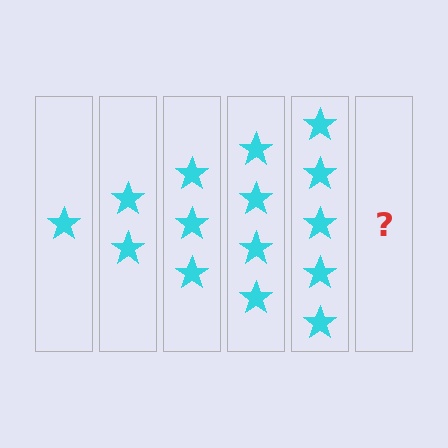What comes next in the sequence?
The next element should be 6 stars.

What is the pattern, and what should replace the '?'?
The pattern is that each step adds one more star. The '?' should be 6 stars.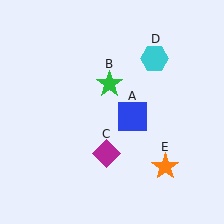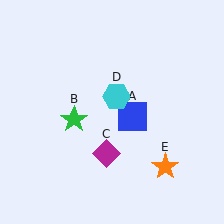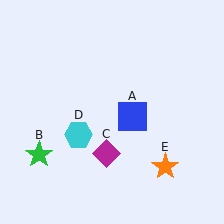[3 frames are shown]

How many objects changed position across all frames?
2 objects changed position: green star (object B), cyan hexagon (object D).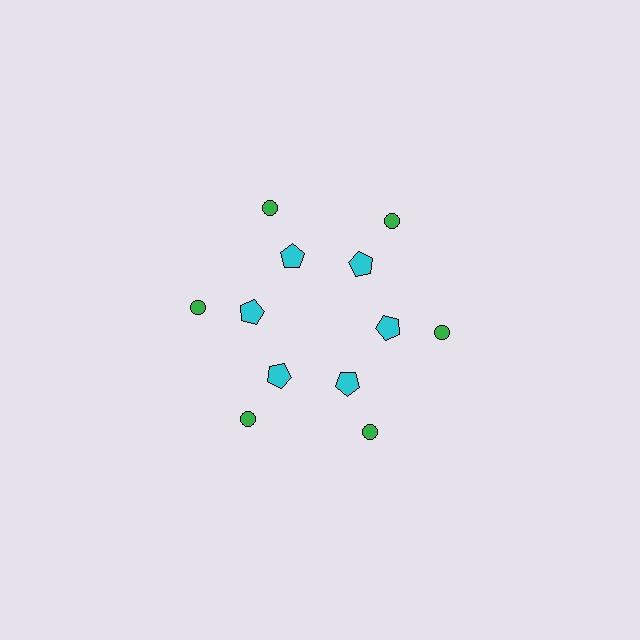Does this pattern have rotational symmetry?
Yes, this pattern has 6-fold rotational symmetry. It looks the same after rotating 60 degrees around the center.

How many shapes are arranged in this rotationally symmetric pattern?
There are 12 shapes, arranged in 6 groups of 2.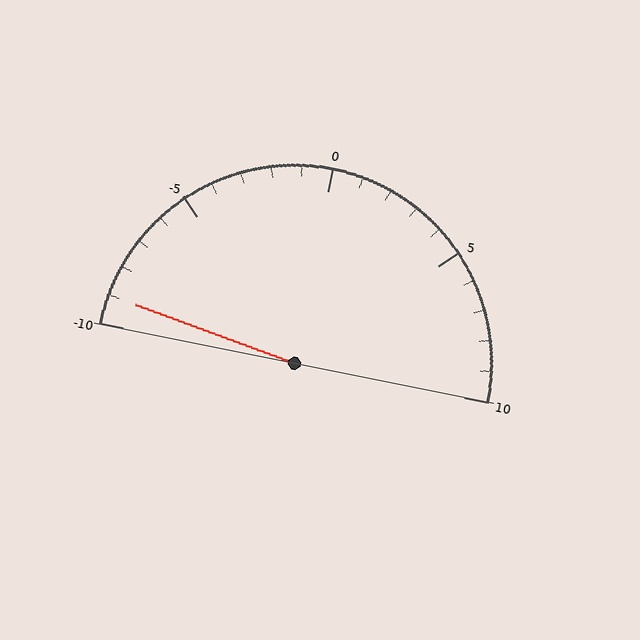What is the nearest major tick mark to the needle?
The nearest major tick mark is -10.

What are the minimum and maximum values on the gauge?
The gauge ranges from -10 to 10.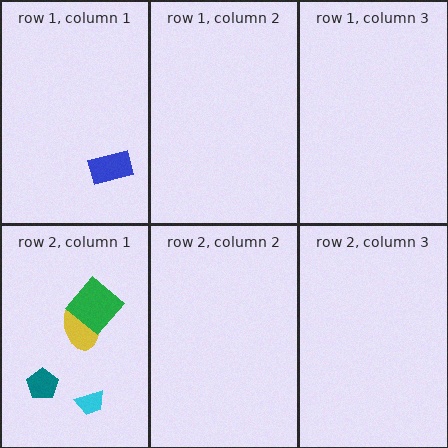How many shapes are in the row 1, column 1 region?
1.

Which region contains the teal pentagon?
The row 2, column 1 region.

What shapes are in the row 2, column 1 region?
The cyan trapezoid, the yellow ellipse, the green diamond, the teal pentagon.